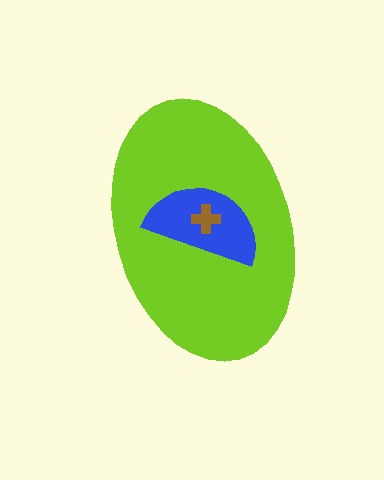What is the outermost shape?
The lime ellipse.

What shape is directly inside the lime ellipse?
The blue semicircle.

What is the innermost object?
The brown cross.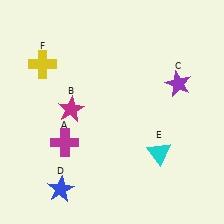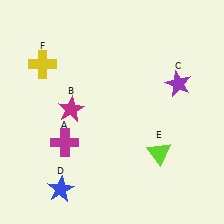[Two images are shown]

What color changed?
The triangle (E) changed from cyan in Image 1 to lime in Image 2.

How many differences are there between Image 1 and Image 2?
There is 1 difference between the two images.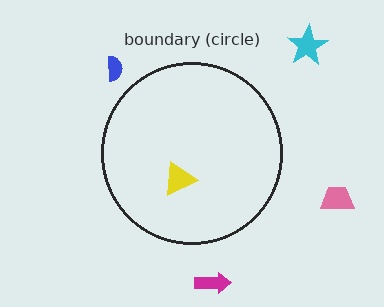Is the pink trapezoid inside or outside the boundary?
Outside.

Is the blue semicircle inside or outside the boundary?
Outside.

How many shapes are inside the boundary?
1 inside, 4 outside.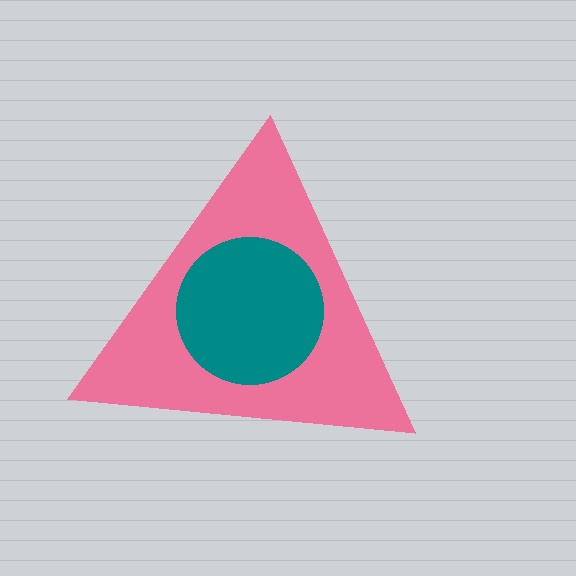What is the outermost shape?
The pink triangle.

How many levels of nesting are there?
2.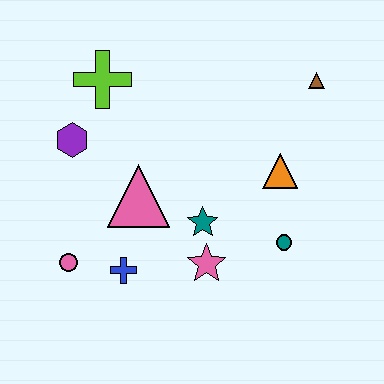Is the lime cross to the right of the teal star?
No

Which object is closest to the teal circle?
The orange triangle is closest to the teal circle.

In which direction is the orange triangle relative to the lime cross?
The orange triangle is to the right of the lime cross.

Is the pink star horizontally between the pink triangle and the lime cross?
No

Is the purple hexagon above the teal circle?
Yes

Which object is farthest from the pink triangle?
The brown triangle is farthest from the pink triangle.